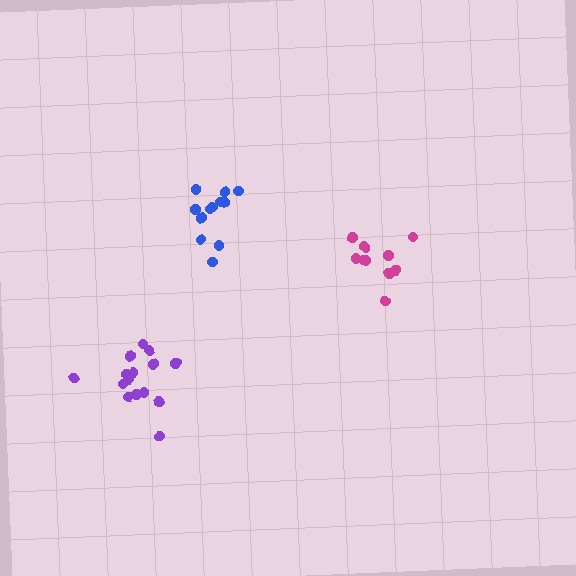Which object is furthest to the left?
The purple cluster is leftmost.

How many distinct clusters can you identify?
There are 3 distinct clusters.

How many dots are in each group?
Group 1: 11 dots, Group 2: 12 dots, Group 3: 16 dots (39 total).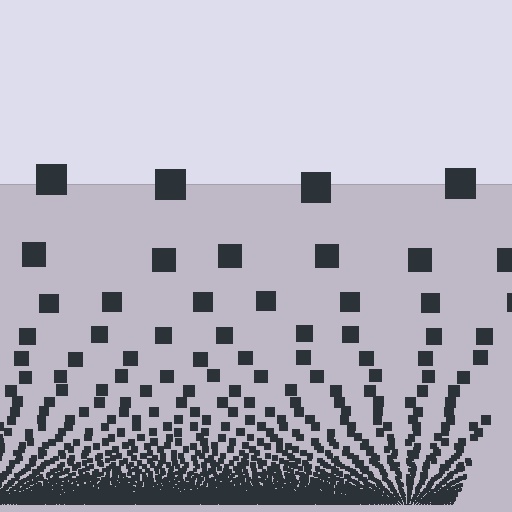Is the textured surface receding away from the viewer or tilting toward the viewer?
The surface appears to tilt toward the viewer. Texture elements get larger and sparser toward the top.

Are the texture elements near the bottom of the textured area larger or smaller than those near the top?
Smaller. The gradient is inverted — elements near the bottom are smaller and denser.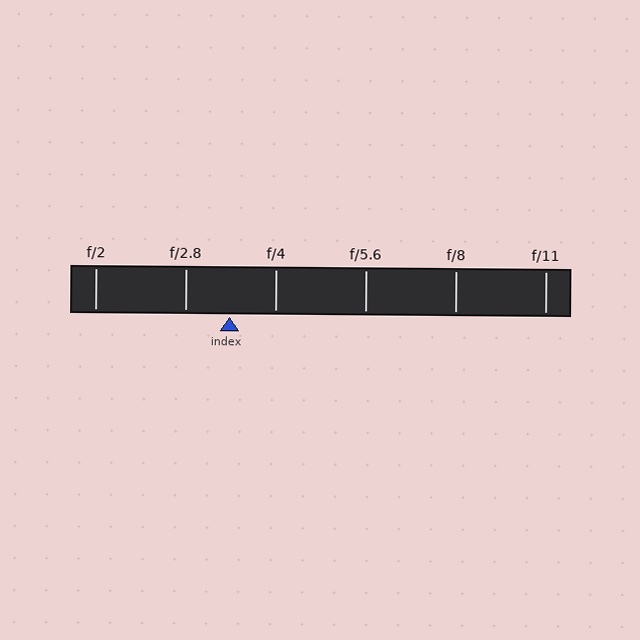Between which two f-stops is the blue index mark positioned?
The index mark is between f/2.8 and f/4.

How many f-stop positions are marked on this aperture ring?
There are 6 f-stop positions marked.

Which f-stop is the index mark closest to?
The index mark is closest to f/2.8.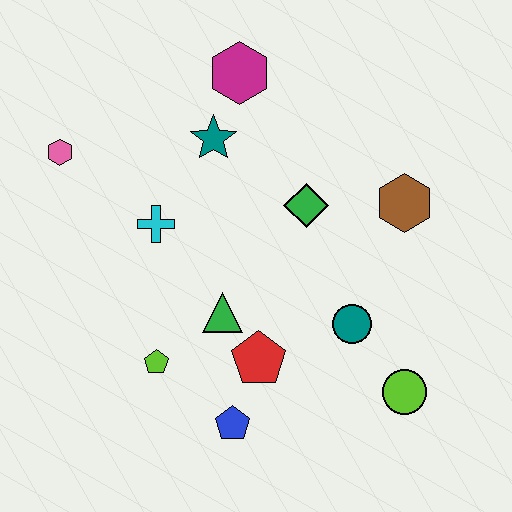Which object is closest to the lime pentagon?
The green triangle is closest to the lime pentagon.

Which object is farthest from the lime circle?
The pink hexagon is farthest from the lime circle.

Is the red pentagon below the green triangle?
Yes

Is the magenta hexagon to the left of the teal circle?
Yes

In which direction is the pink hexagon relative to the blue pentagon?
The pink hexagon is above the blue pentagon.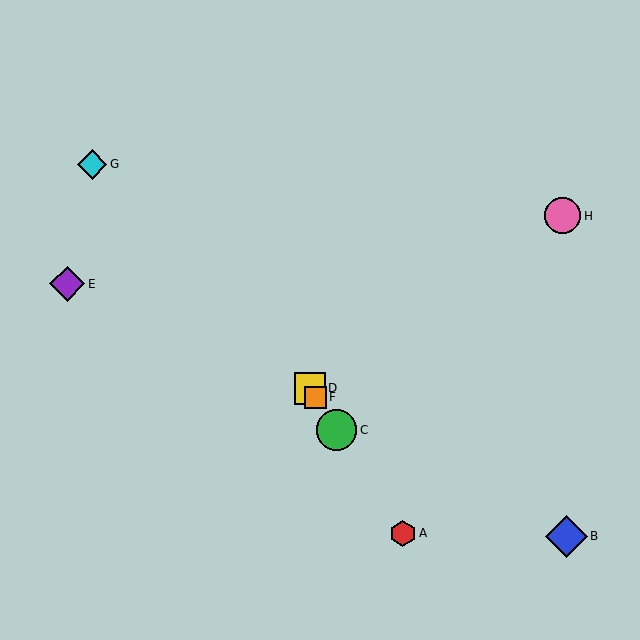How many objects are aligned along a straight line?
4 objects (A, C, D, F) are aligned along a straight line.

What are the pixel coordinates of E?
Object E is at (67, 284).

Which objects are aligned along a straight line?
Objects A, C, D, F are aligned along a straight line.